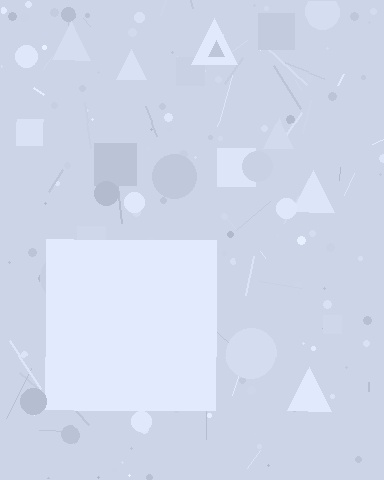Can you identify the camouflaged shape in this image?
The camouflaged shape is a square.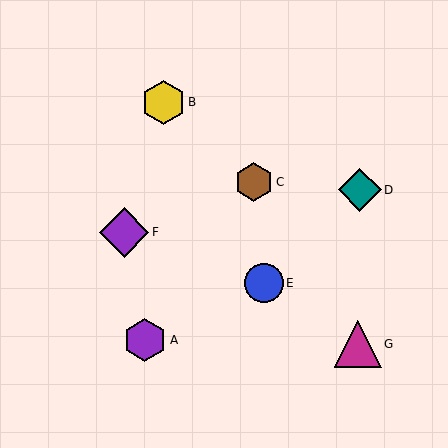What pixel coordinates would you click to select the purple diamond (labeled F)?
Click at (124, 232) to select the purple diamond F.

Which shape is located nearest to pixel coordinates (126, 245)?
The purple diamond (labeled F) at (124, 232) is nearest to that location.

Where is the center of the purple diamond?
The center of the purple diamond is at (124, 232).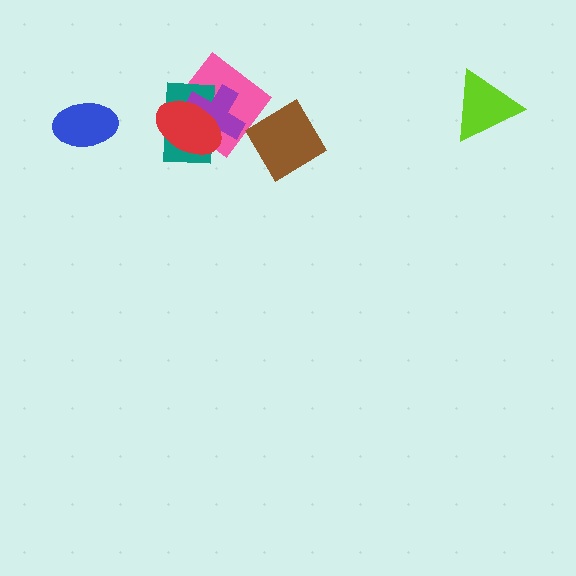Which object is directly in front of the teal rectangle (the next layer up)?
The purple cross is directly in front of the teal rectangle.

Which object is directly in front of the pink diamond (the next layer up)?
The teal rectangle is directly in front of the pink diamond.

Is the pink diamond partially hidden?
Yes, it is partially covered by another shape.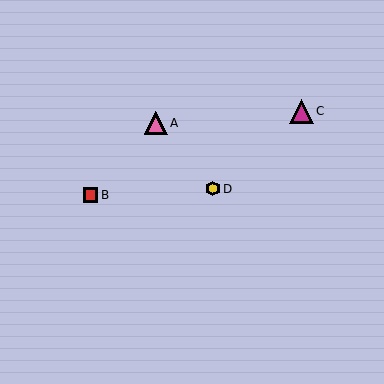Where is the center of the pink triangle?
The center of the pink triangle is at (156, 123).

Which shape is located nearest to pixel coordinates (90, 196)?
The red square (labeled B) at (91, 195) is nearest to that location.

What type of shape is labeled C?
Shape C is a magenta triangle.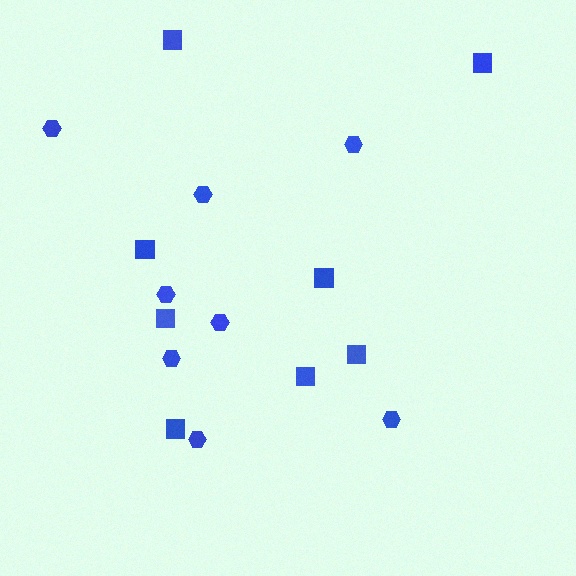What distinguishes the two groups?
There are 2 groups: one group of squares (8) and one group of hexagons (8).